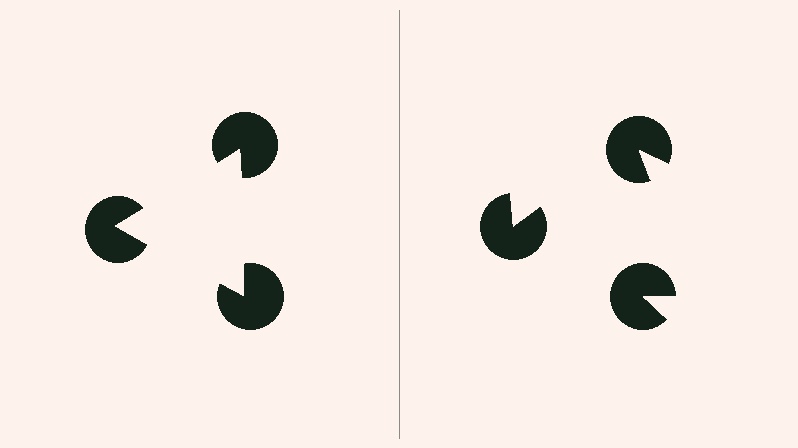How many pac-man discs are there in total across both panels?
6 — 3 on each side.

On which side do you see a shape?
An illusory triangle appears on the left side. On the right side the wedge cuts are rotated, so no coherent shape forms.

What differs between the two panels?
The pac-man discs are positioned identically on both sides; only the wedge orientations differ. On the left they align to a triangle; on the right they are misaligned.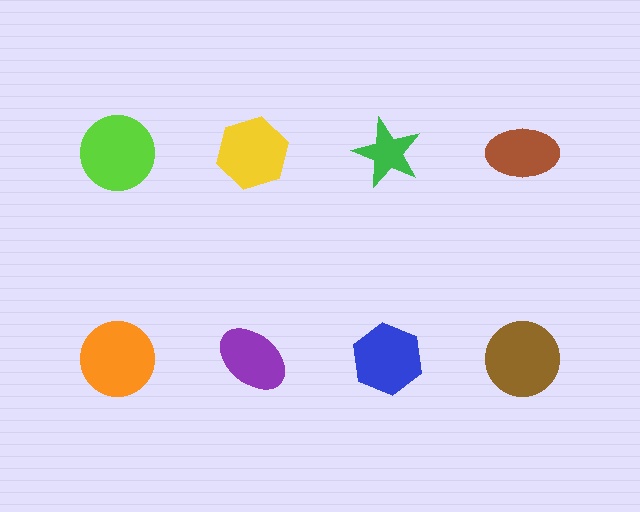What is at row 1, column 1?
A lime circle.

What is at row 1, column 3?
A green star.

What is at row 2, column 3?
A blue hexagon.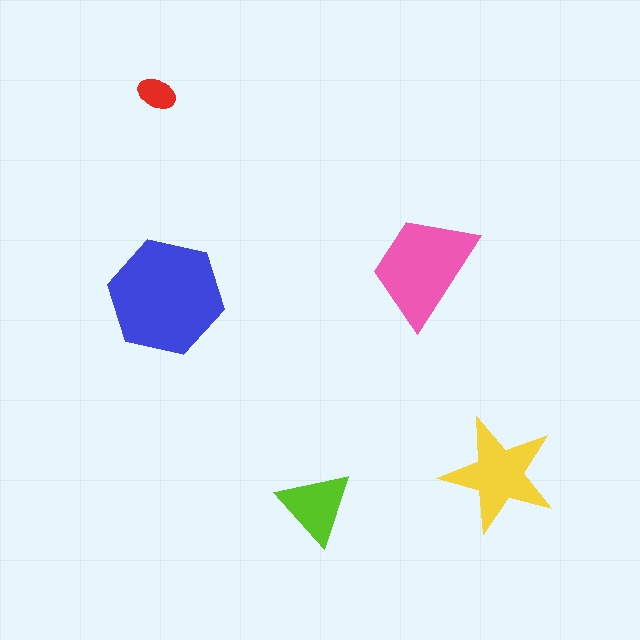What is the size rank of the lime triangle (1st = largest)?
4th.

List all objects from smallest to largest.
The red ellipse, the lime triangle, the yellow star, the pink trapezoid, the blue hexagon.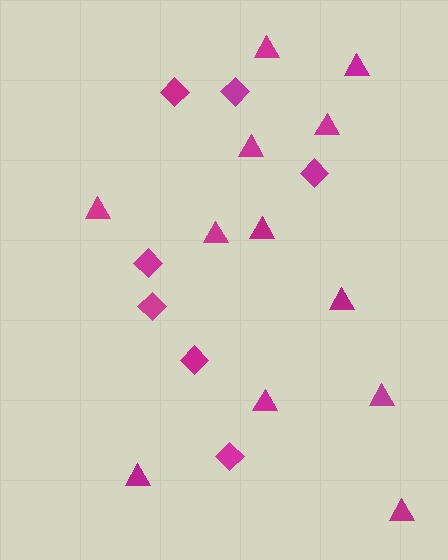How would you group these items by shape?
There are 2 groups: one group of triangles (12) and one group of diamonds (7).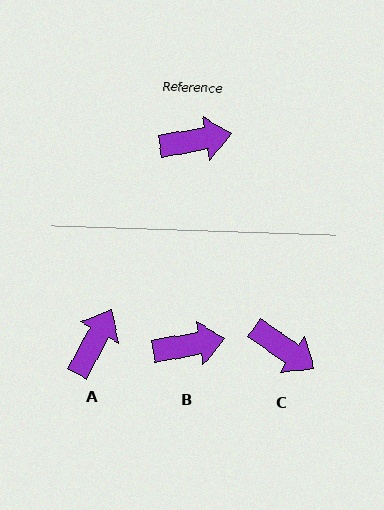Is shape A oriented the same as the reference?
No, it is off by about 52 degrees.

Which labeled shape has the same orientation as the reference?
B.